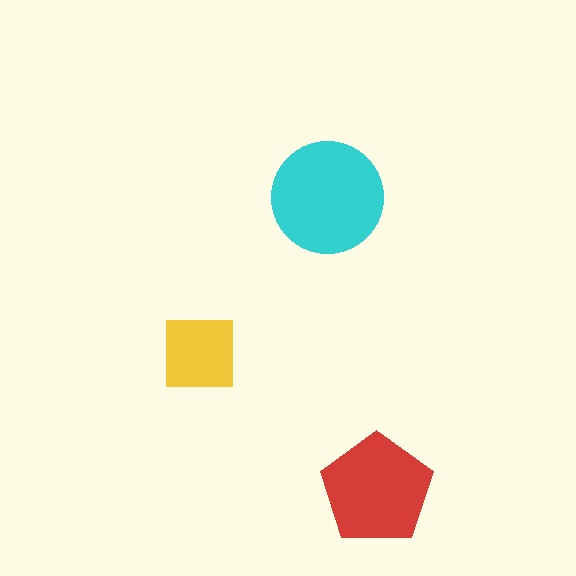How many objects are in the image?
There are 3 objects in the image.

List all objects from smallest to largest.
The yellow square, the red pentagon, the cyan circle.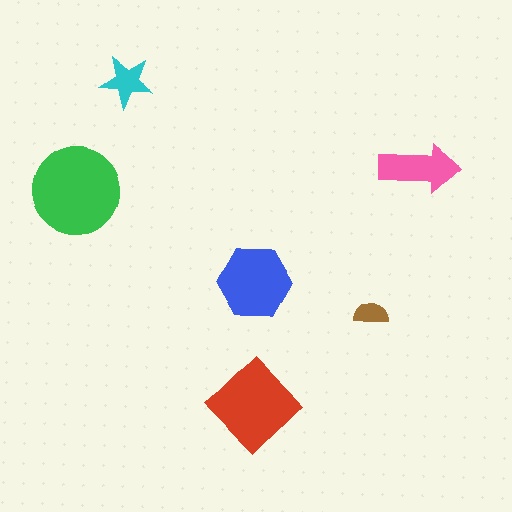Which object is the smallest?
The brown semicircle.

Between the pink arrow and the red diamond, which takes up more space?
The red diamond.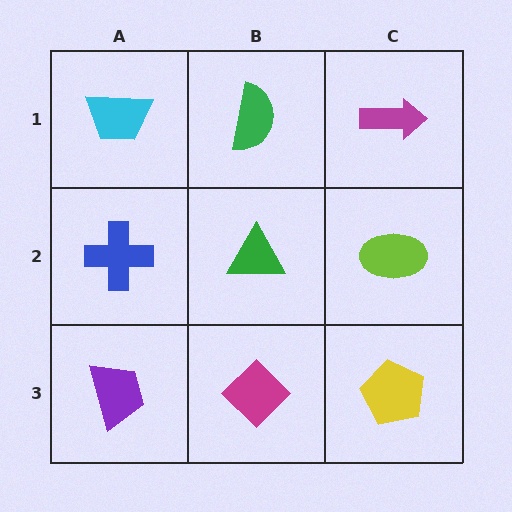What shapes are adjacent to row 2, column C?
A magenta arrow (row 1, column C), a yellow pentagon (row 3, column C), a green triangle (row 2, column B).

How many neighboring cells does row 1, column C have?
2.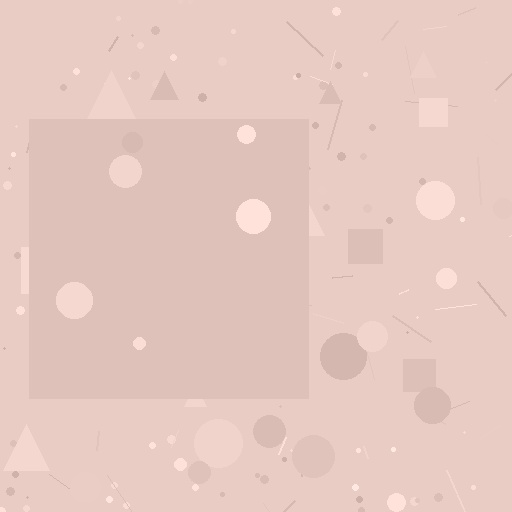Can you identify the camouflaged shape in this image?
The camouflaged shape is a square.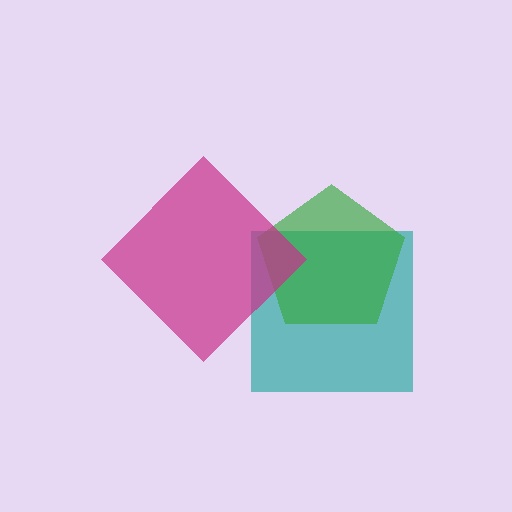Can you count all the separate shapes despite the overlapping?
Yes, there are 3 separate shapes.